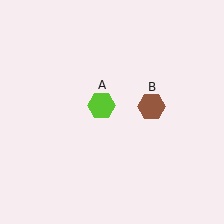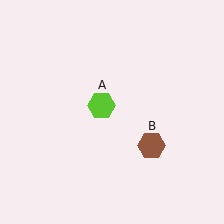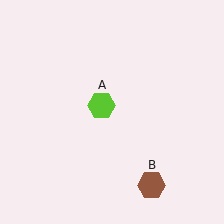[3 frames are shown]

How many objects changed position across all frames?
1 object changed position: brown hexagon (object B).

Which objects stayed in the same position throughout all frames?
Lime hexagon (object A) remained stationary.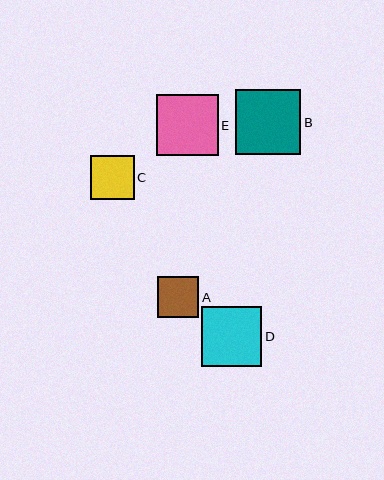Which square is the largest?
Square B is the largest with a size of approximately 65 pixels.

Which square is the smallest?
Square A is the smallest with a size of approximately 42 pixels.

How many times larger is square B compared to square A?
Square B is approximately 1.6 times the size of square A.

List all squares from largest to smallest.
From largest to smallest: B, E, D, C, A.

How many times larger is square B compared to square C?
Square B is approximately 1.5 times the size of square C.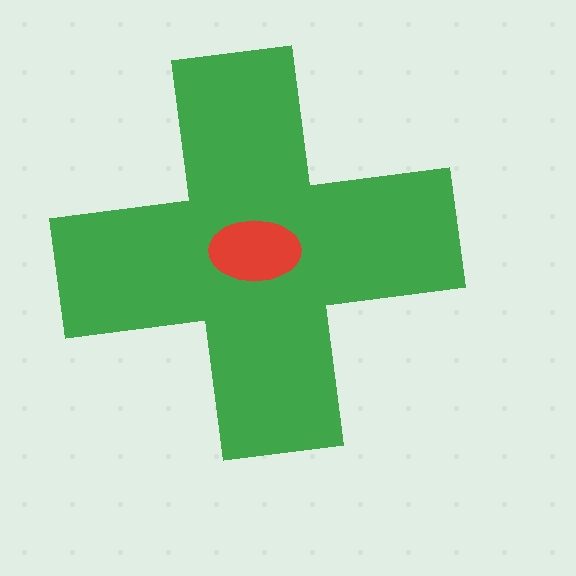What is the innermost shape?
The red ellipse.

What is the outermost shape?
The green cross.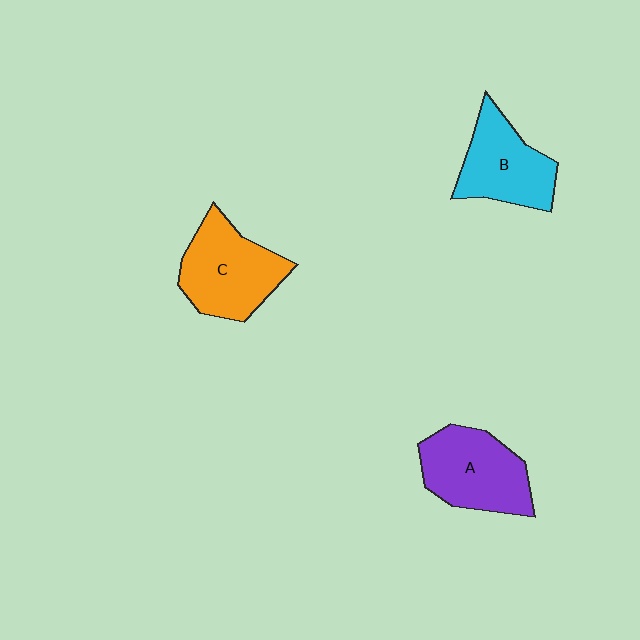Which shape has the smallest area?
Shape B (cyan).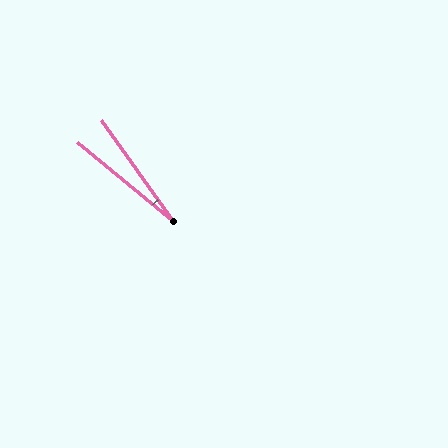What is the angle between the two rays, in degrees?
Approximately 15 degrees.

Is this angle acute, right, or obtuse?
It is acute.